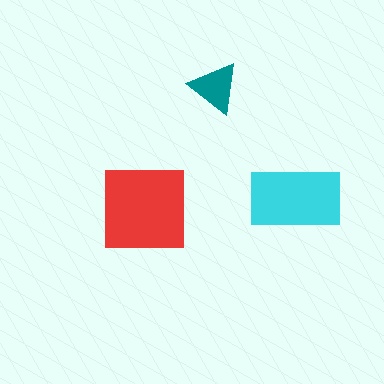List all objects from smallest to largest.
The teal triangle, the cyan rectangle, the red square.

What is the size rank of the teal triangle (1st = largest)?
3rd.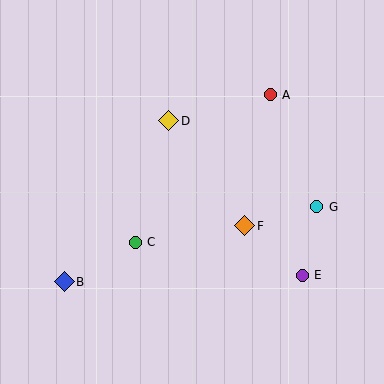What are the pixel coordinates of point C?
Point C is at (135, 242).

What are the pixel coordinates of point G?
Point G is at (317, 207).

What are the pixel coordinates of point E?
Point E is at (302, 275).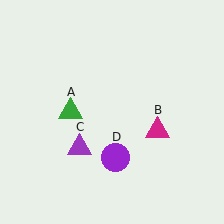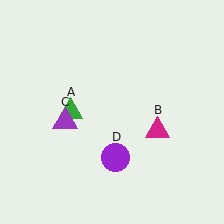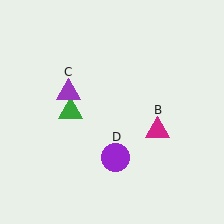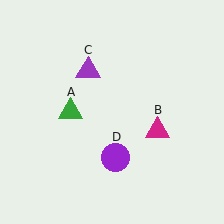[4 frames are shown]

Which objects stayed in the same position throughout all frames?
Green triangle (object A) and magenta triangle (object B) and purple circle (object D) remained stationary.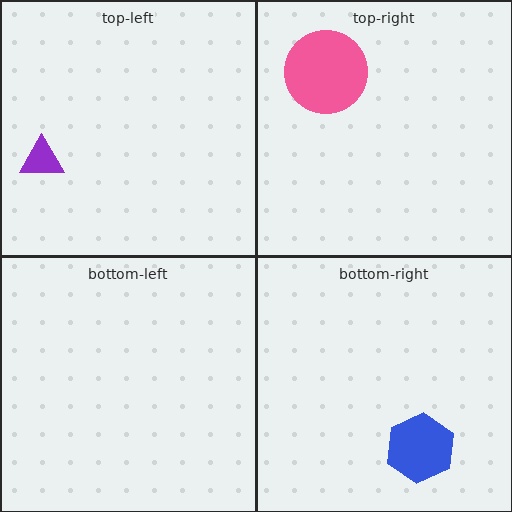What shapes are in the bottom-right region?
The blue hexagon.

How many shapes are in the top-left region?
1.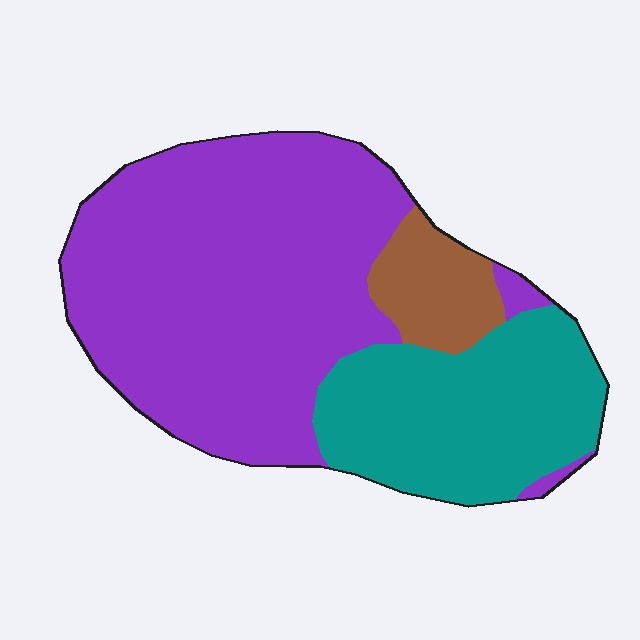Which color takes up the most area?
Purple, at roughly 60%.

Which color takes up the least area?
Brown, at roughly 10%.